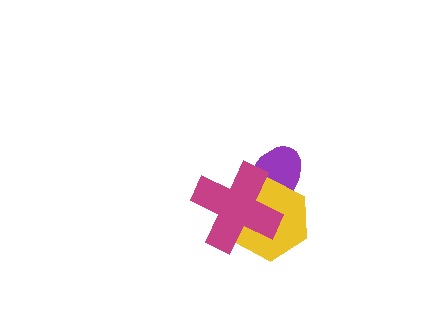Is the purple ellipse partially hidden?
Yes, it is partially covered by another shape.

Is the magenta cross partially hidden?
No, no other shape covers it.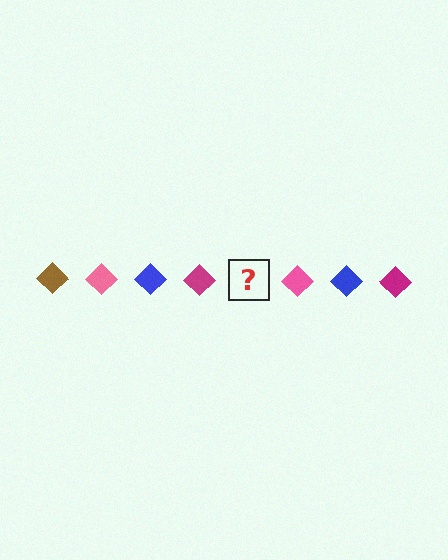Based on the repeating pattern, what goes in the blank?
The blank should be a brown diamond.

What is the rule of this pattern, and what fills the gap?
The rule is that the pattern cycles through brown, pink, blue, magenta diamonds. The gap should be filled with a brown diamond.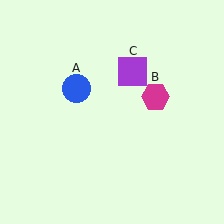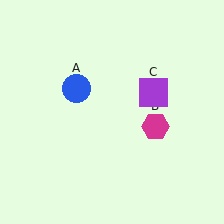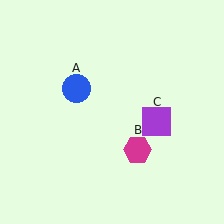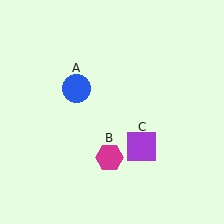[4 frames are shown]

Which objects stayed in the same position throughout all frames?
Blue circle (object A) remained stationary.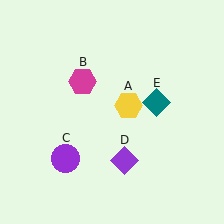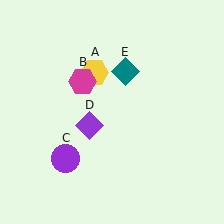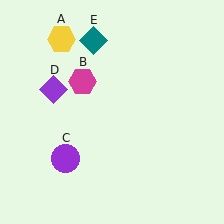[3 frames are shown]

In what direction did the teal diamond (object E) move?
The teal diamond (object E) moved up and to the left.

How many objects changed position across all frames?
3 objects changed position: yellow hexagon (object A), purple diamond (object D), teal diamond (object E).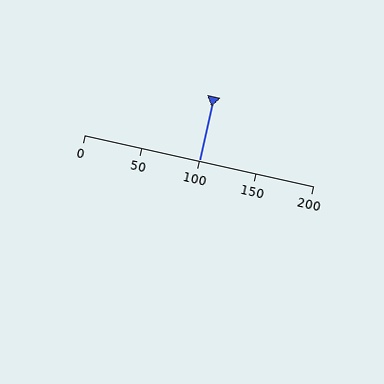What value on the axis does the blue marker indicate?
The marker indicates approximately 100.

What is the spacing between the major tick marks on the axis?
The major ticks are spaced 50 apart.